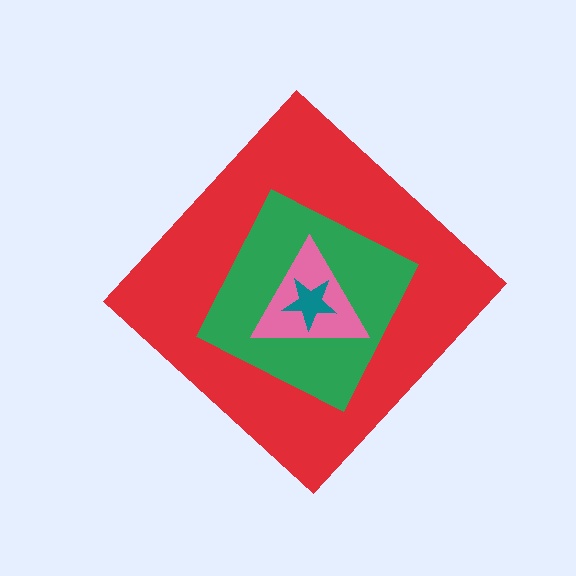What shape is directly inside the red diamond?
The green square.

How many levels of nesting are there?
4.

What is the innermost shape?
The teal star.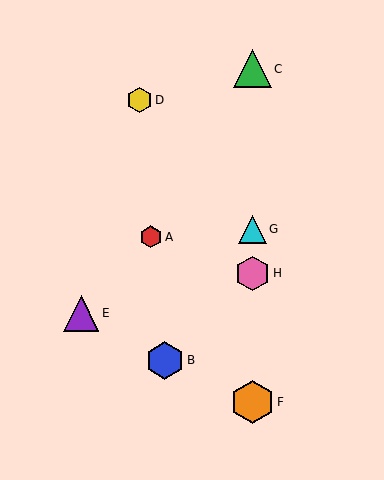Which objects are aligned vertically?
Objects C, F, G, H are aligned vertically.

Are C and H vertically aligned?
Yes, both are at x≈252.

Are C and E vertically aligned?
No, C is at x≈252 and E is at x≈81.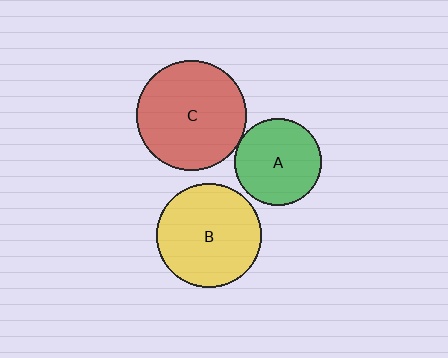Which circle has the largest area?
Circle C (red).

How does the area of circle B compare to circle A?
Approximately 1.4 times.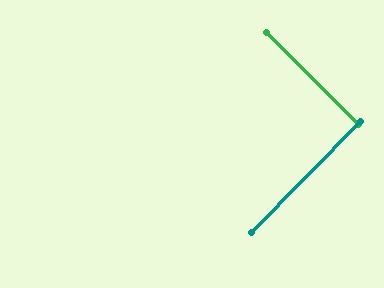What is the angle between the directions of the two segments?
Approximately 90 degrees.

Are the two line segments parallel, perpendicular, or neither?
Perpendicular — they meet at approximately 90°.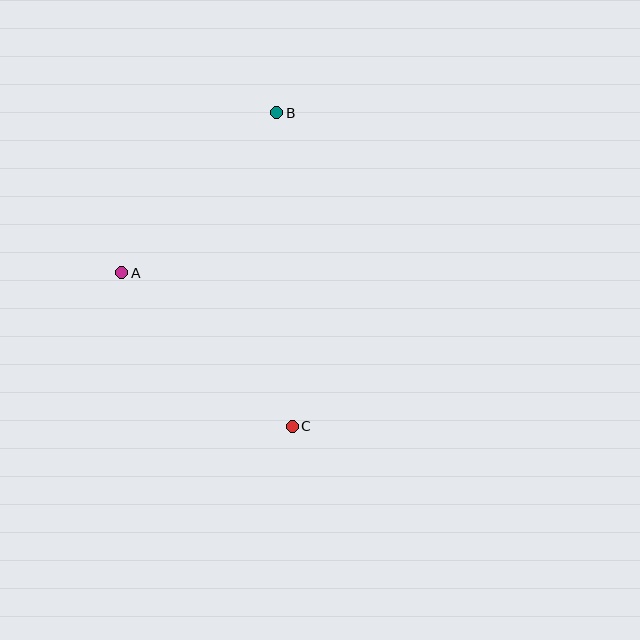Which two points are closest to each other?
Points A and B are closest to each other.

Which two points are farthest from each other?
Points B and C are farthest from each other.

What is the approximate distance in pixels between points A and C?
The distance between A and C is approximately 229 pixels.